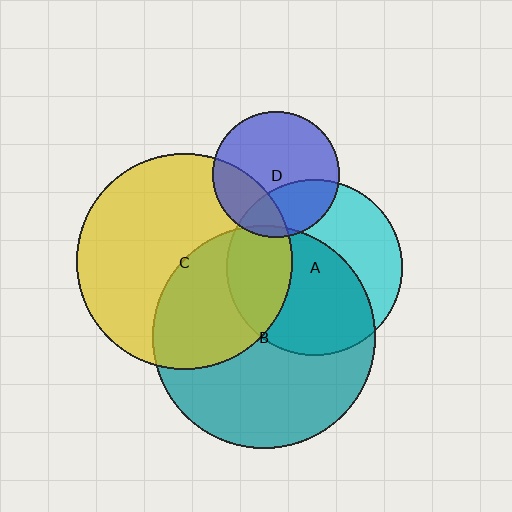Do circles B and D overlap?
Yes.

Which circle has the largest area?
Circle B (teal).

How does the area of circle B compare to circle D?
Approximately 3.1 times.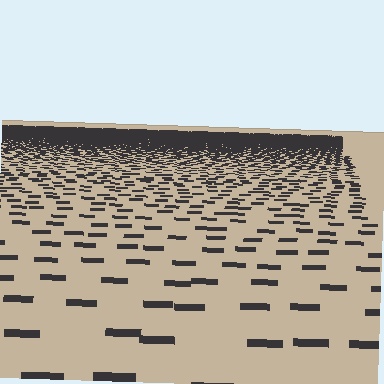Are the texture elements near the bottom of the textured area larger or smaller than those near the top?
Larger. Near the bottom, elements are closer to the viewer and appear at a bigger on-screen size.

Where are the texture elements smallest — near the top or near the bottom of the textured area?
Near the top.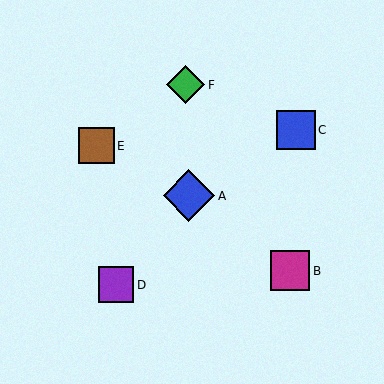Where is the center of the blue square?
The center of the blue square is at (296, 130).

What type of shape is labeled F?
Shape F is a green diamond.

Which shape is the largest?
The blue diamond (labeled A) is the largest.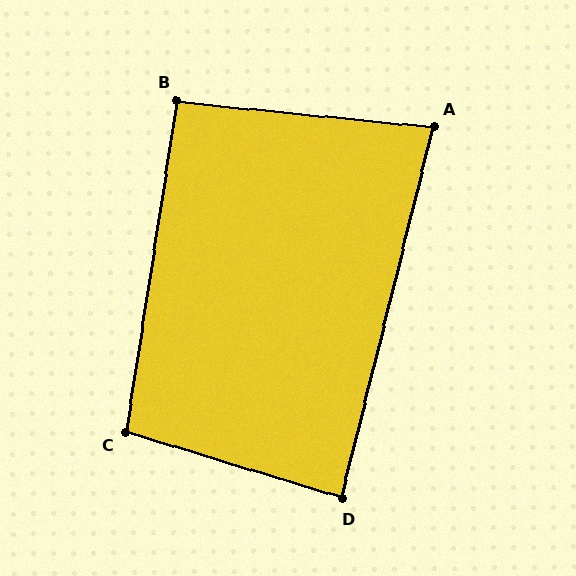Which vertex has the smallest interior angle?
A, at approximately 82 degrees.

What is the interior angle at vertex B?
Approximately 93 degrees (approximately right).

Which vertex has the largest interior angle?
C, at approximately 98 degrees.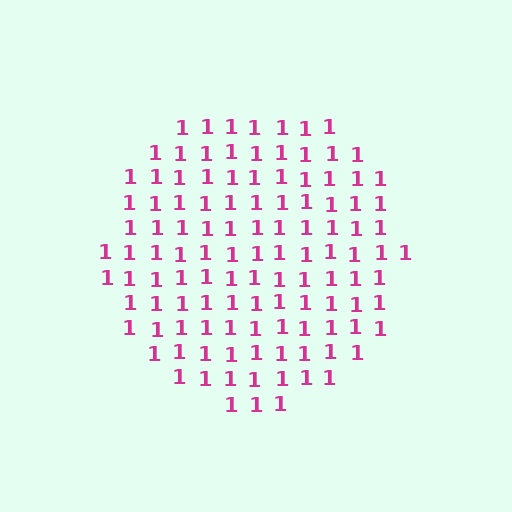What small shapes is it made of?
It is made of small digit 1's.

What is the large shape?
The large shape is a circle.